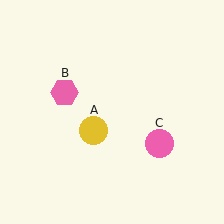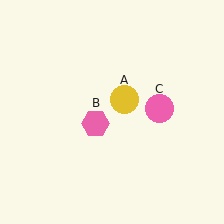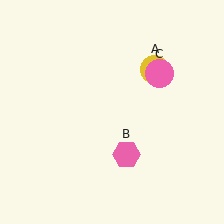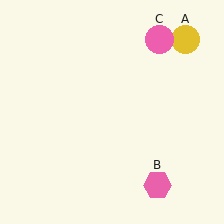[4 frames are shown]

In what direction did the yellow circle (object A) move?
The yellow circle (object A) moved up and to the right.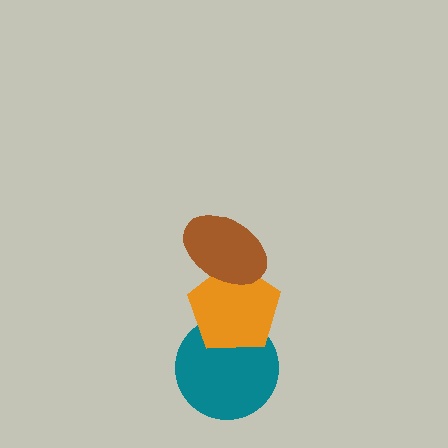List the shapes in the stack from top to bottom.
From top to bottom: the brown ellipse, the orange pentagon, the teal circle.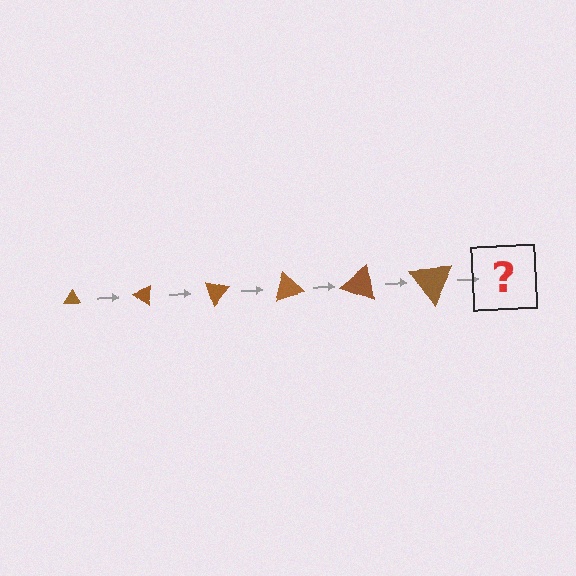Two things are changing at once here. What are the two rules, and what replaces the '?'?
The two rules are that the triangle grows larger each step and it rotates 35 degrees each step. The '?' should be a triangle, larger than the previous one and rotated 210 degrees from the start.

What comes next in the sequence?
The next element should be a triangle, larger than the previous one and rotated 210 degrees from the start.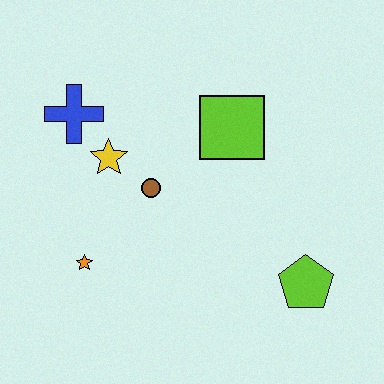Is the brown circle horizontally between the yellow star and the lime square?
Yes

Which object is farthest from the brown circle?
The lime pentagon is farthest from the brown circle.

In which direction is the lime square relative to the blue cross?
The lime square is to the right of the blue cross.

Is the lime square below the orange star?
No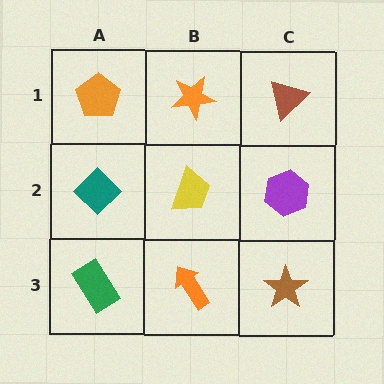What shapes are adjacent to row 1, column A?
A teal diamond (row 2, column A), an orange star (row 1, column B).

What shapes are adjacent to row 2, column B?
An orange star (row 1, column B), an orange arrow (row 3, column B), a teal diamond (row 2, column A), a purple hexagon (row 2, column C).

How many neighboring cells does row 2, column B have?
4.